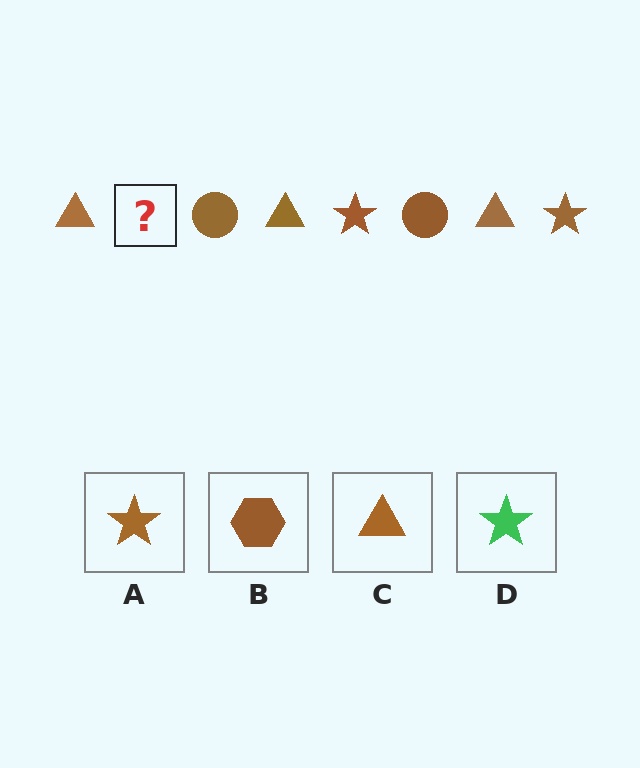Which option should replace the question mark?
Option A.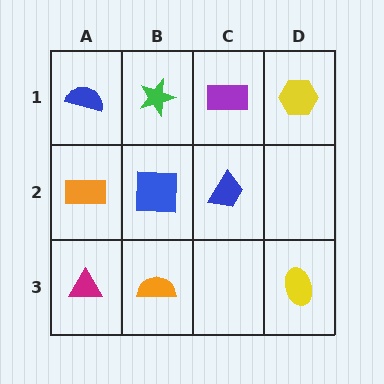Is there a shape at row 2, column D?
No, that cell is empty.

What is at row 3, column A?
A magenta triangle.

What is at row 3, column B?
An orange semicircle.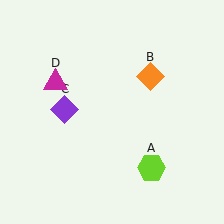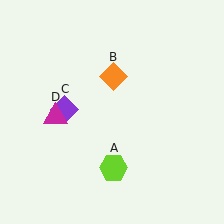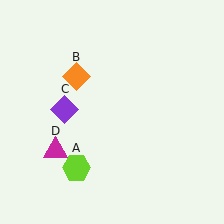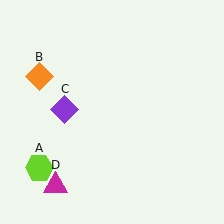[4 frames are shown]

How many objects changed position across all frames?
3 objects changed position: lime hexagon (object A), orange diamond (object B), magenta triangle (object D).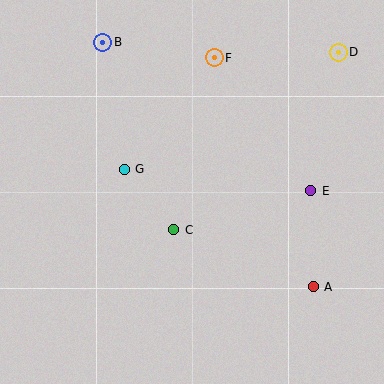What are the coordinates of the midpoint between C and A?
The midpoint between C and A is at (243, 258).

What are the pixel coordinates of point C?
Point C is at (174, 230).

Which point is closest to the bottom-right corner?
Point A is closest to the bottom-right corner.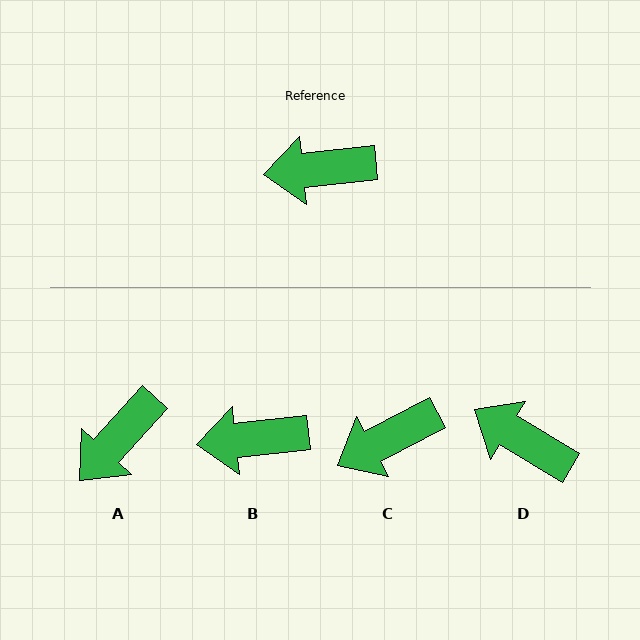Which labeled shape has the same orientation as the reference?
B.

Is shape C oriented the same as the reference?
No, it is off by about 22 degrees.